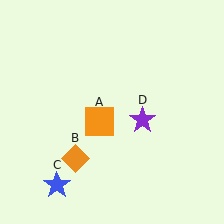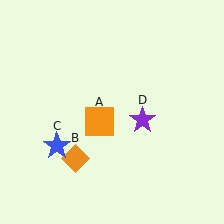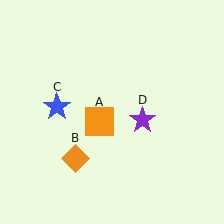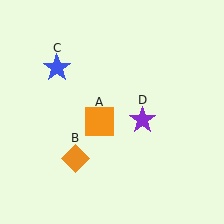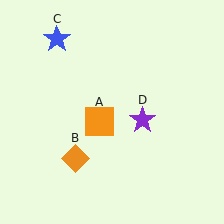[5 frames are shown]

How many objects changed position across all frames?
1 object changed position: blue star (object C).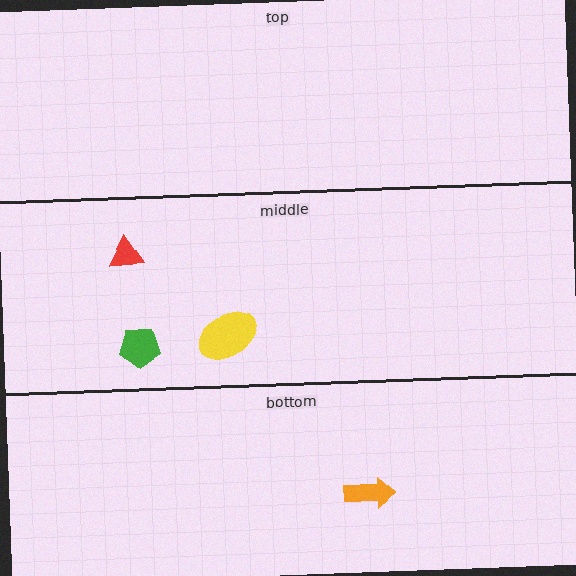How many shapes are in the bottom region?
1.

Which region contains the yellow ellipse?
The middle region.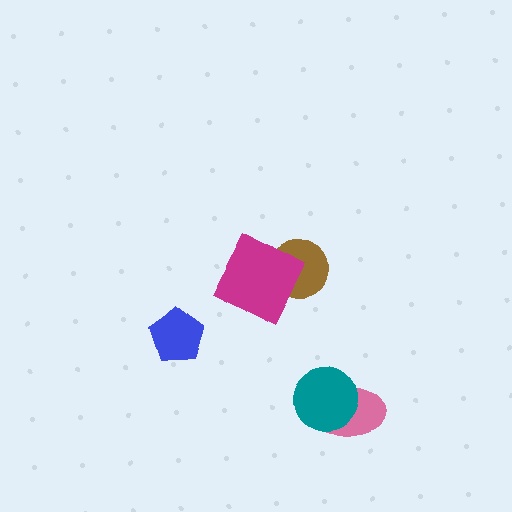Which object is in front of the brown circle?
The magenta square is in front of the brown circle.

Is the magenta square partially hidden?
No, no other shape covers it.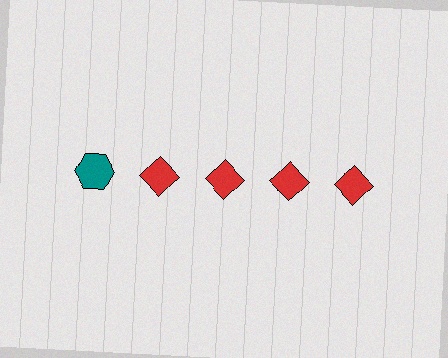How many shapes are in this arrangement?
There are 5 shapes arranged in a grid pattern.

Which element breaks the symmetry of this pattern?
The teal hexagon in the top row, leftmost column breaks the symmetry. All other shapes are red diamonds.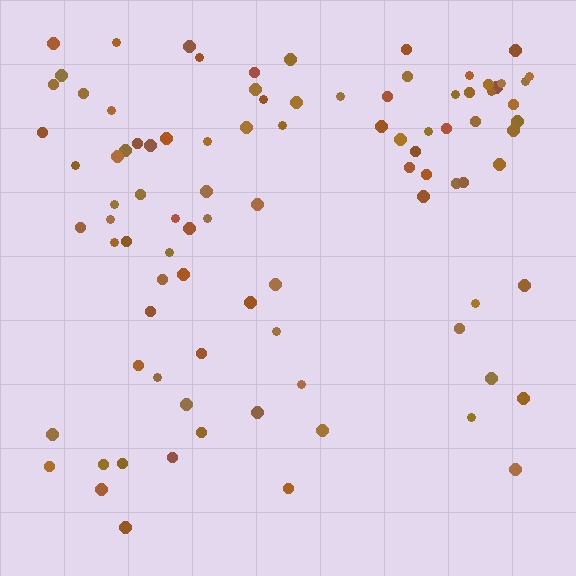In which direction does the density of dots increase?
From bottom to top, with the top side densest.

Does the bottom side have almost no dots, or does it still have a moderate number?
Still a moderate number, just noticeably fewer than the top.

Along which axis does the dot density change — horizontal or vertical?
Vertical.